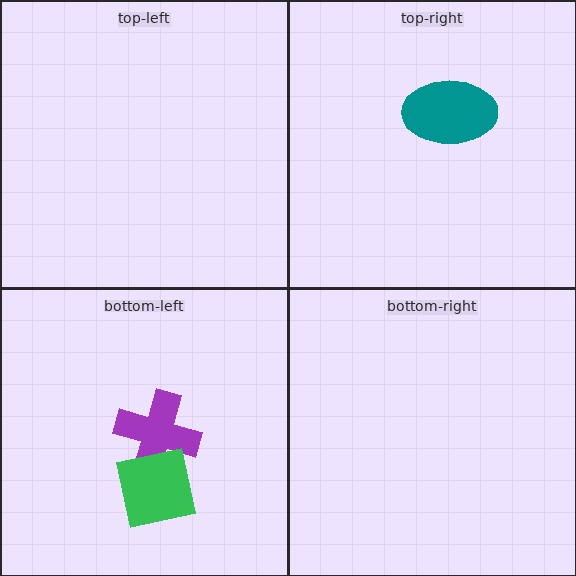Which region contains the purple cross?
The bottom-left region.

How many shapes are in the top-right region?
1.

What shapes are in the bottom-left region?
The purple cross, the green square.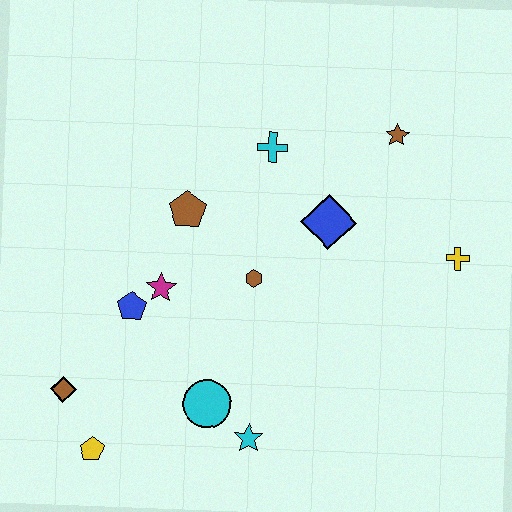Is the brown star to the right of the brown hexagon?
Yes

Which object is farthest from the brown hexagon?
The yellow pentagon is farthest from the brown hexagon.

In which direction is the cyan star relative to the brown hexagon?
The cyan star is below the brown hexagon.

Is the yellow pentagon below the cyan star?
Yes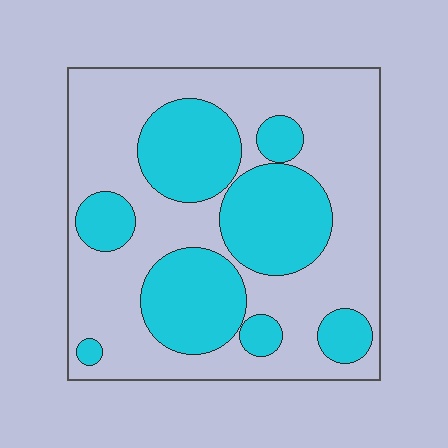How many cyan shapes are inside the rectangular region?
8.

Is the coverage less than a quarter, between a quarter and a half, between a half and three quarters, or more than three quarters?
Between a quarter and a half.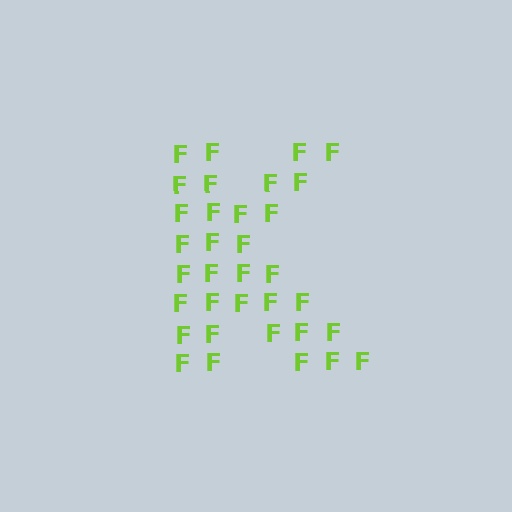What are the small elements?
The small elements are letter F's.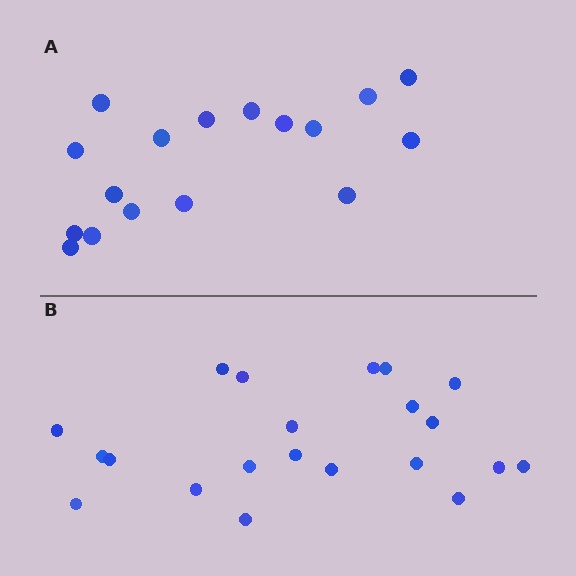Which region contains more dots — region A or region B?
Region B (the bottom region) has more dots.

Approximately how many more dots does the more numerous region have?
Region B has about 4 more dots than region A.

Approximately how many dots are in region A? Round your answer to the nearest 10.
About 20 dots. (The exact count is 17, which rounds to 20.)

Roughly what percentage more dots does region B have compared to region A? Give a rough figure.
About 25% more.